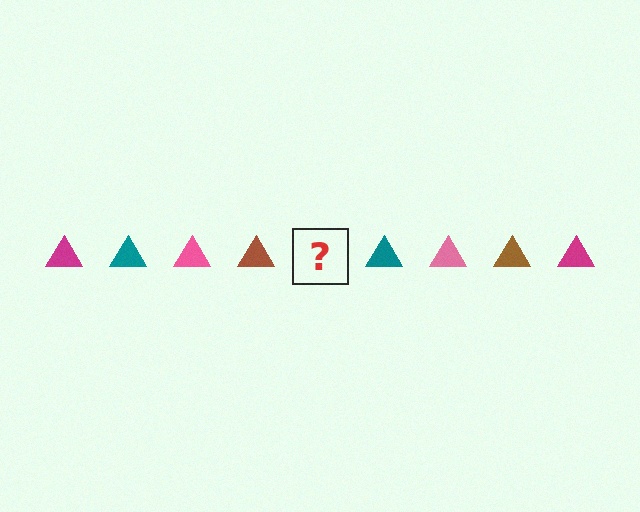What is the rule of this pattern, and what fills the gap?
The rule is that the pattern cycles through magenta, teal, pink, brown triangles. The gap should be filled with a magenta triangle.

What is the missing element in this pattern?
The missing element is a magenta triangle.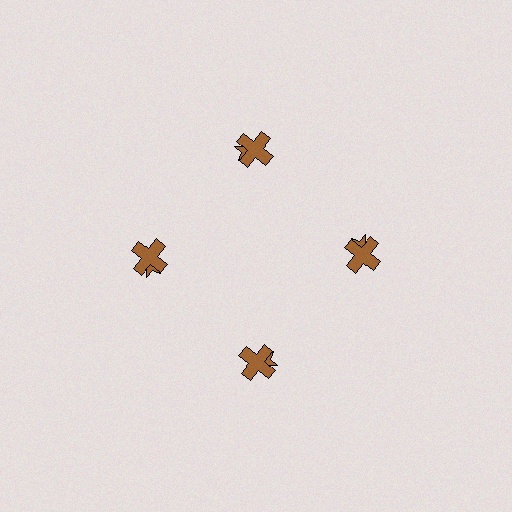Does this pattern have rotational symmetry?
Yes, this pattern has 4-fold rotational symmetry. It looks the same after rotating 90 degrees around the center.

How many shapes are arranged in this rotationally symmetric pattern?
There are 8 shapes, arranged in 4 groups of 2.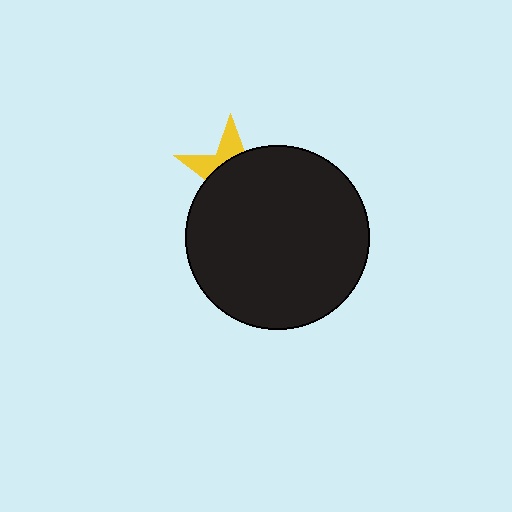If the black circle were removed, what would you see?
You would see the complete yellow star.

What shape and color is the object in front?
The object in front is a black circle.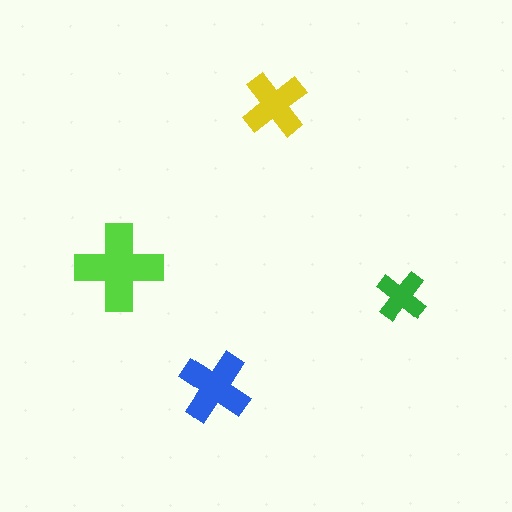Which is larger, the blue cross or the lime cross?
The lime one.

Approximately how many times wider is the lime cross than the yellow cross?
About 1.5 times wider.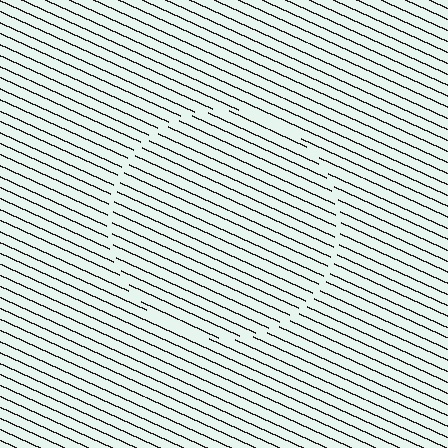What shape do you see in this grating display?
An illusory circle. The interior of the shape contains the same grating, shifted by half a period — the contour is defined by the phase discontinuity where line-ends from the inner and outer gratings abut.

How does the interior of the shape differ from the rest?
The interior of the shape contains the same grating, shifted by half a period — the contour is defined by the phase discontinuity where line-ends from the inner and outer gratings abut.